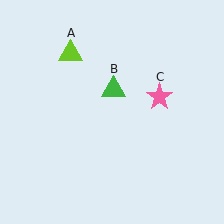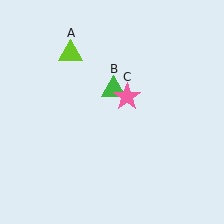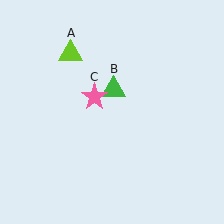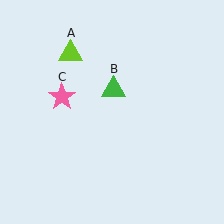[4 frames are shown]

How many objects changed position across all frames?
1 object changed position: pink star (object C).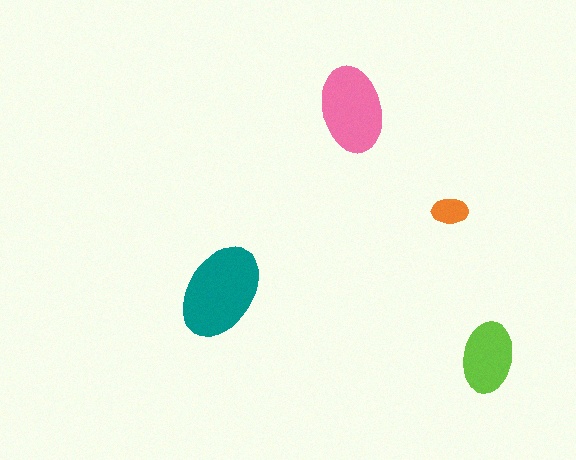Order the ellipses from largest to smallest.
the teal one, the pink one, the lime one, the orange one.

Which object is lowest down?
The lime ellipse is bottommost.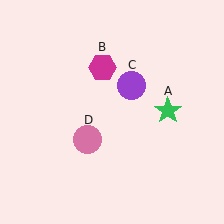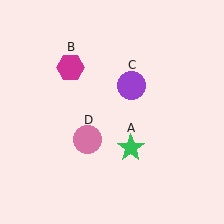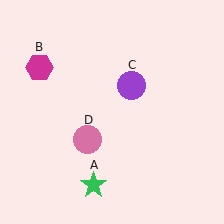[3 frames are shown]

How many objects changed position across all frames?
2 objects changed position: green star (object A), magenta hexagon (object B).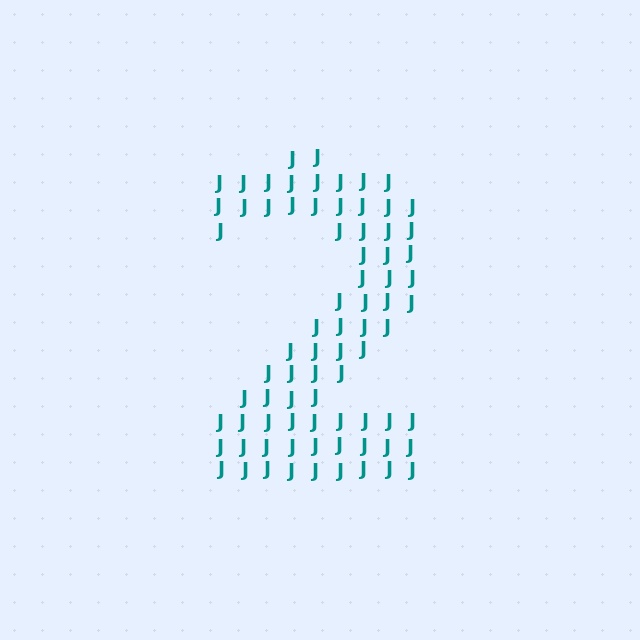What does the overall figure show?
The overall figure shows the digit 2.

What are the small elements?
The small elements are letter J's.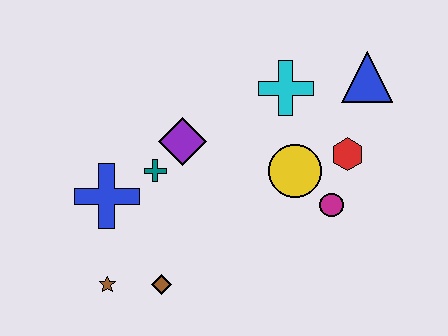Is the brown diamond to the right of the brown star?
Yes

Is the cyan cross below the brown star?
No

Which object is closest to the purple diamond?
The teal cross is closest to the purple diamond.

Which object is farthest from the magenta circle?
The brown star is farthest from the magenta circle.